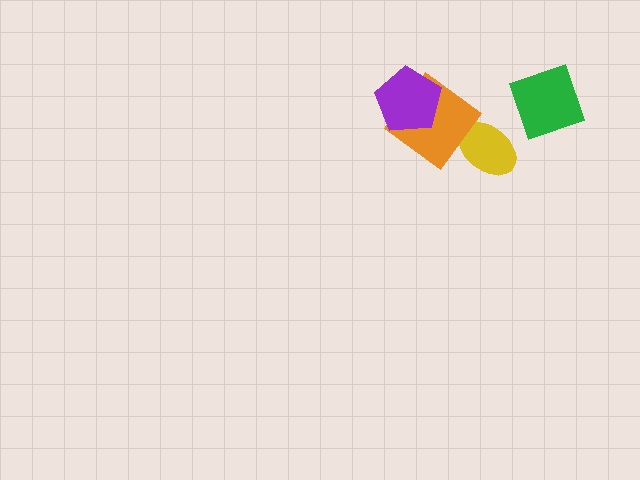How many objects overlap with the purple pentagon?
1 object overlaps with the purple pentagon.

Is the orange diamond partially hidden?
Yes, it is partially covered by another shape.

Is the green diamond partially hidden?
No, no other shape covers it.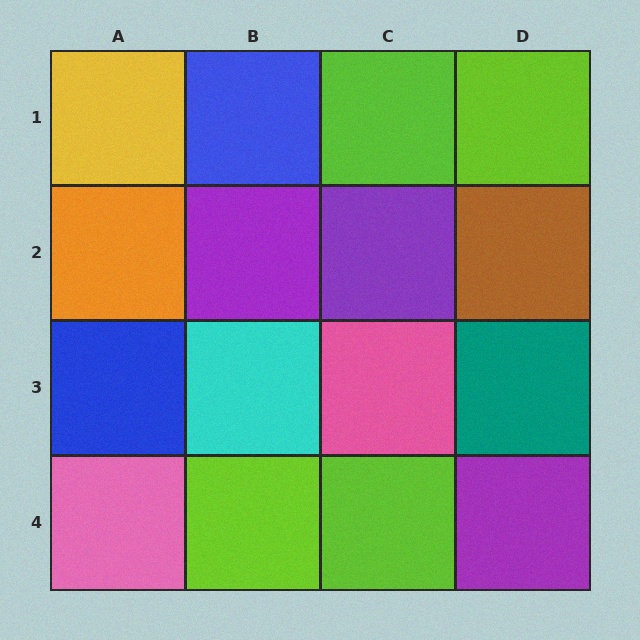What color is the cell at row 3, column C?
Pink.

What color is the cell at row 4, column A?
Pink.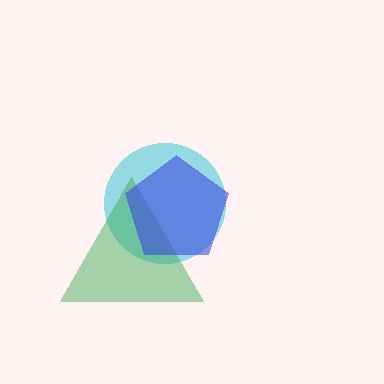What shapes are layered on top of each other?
The layered shapes are: a cyan circle, a green triangle, a blue pentagon.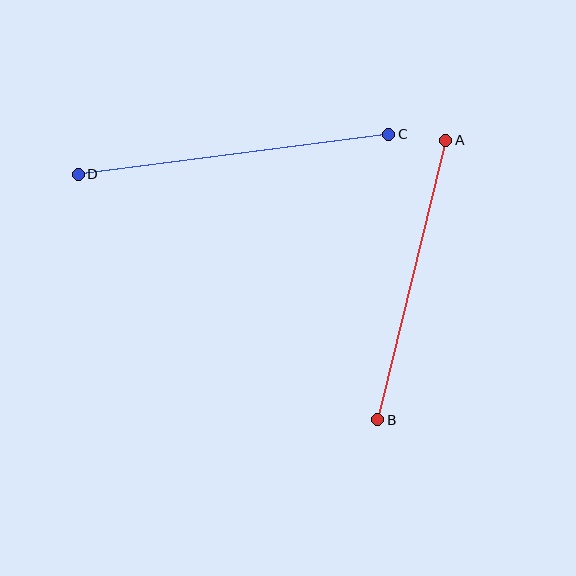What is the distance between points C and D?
The distance is approximately 313 pixels.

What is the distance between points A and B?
The distance is approximately 288 pixels.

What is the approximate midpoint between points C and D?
The midpoint is at approximately (233, 154) pixels.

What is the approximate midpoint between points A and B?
The midpoint is at approximately (412, 280) pixels.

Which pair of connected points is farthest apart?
Points C and D are farthest apart.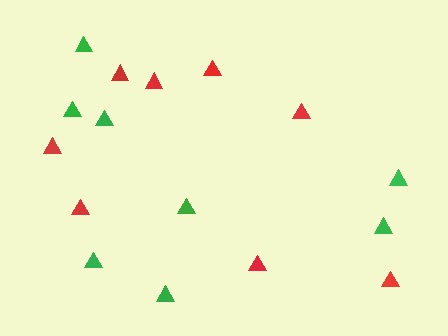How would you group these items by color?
There are 2 groups: one group of red triangles (8) and one group of green triangles (8).